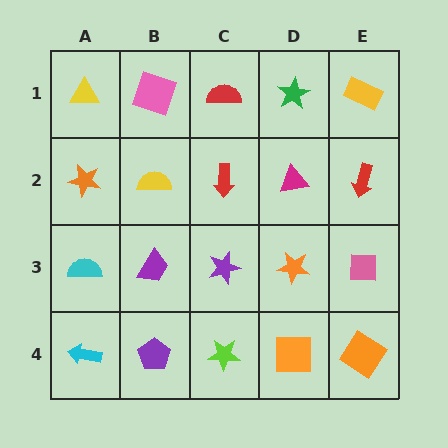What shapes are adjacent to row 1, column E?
A red arrow (row 2, column E), a green star (row 1, column D).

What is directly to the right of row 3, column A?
A purple trapezoid.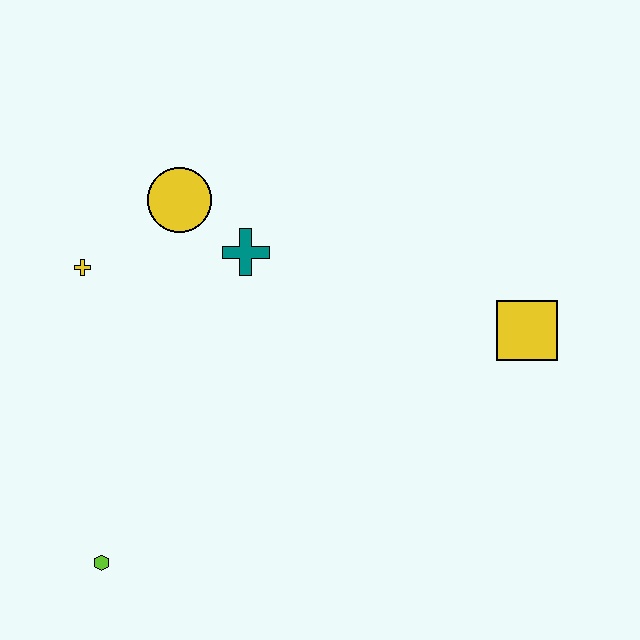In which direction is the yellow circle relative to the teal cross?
The yellow circle is to the left of the teal cross.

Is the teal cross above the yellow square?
Yes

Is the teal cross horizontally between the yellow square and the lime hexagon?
Yes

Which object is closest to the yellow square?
The teal cross is closest to the yellow square.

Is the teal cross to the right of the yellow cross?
Yes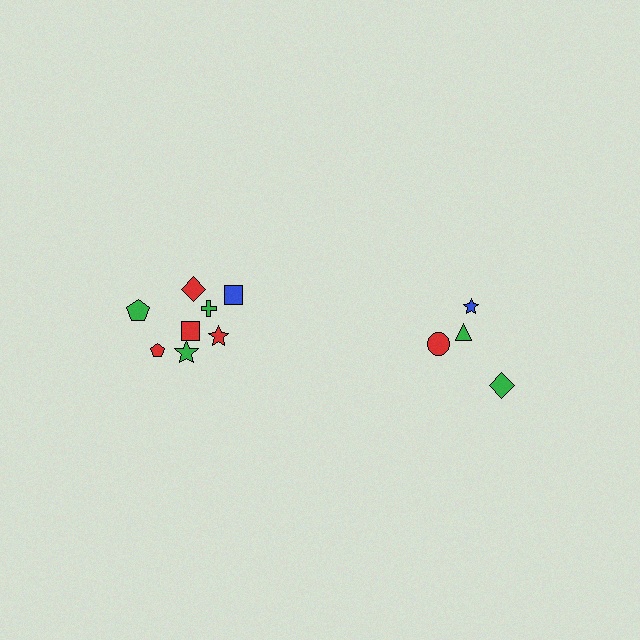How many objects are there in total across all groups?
There are 12 objects.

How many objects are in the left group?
There are 8 objects.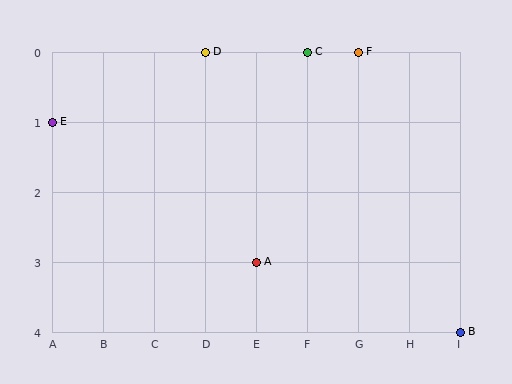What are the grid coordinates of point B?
Point B is at grid coordinates (I, 4).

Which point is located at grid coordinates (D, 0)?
Point D is at (D, 0).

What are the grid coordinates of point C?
Point C is at grid coordinates (F, 0).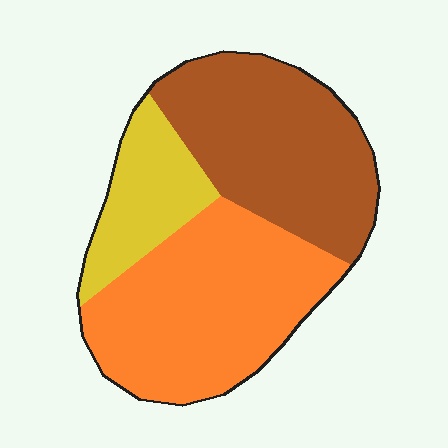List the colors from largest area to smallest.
From largest to smallest: orange, brown, yellow.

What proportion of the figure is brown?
Brown covers around 40% of the figure.